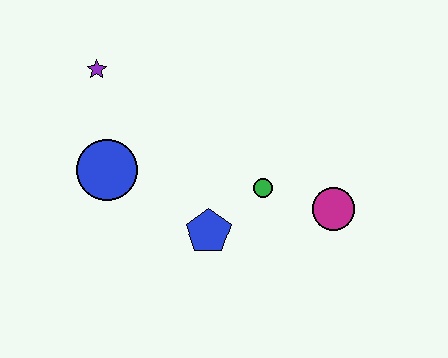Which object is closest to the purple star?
The blue circle is closest to the purple star.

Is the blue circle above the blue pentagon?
Yes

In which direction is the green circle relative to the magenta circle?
The green circle is to the left of the magenta circle.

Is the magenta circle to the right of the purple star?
Yes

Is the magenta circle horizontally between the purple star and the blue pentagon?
No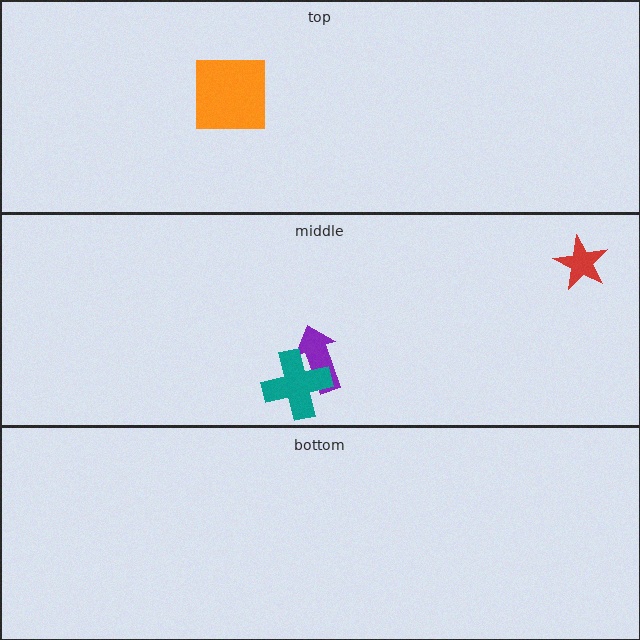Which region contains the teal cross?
The middle region.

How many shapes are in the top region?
1.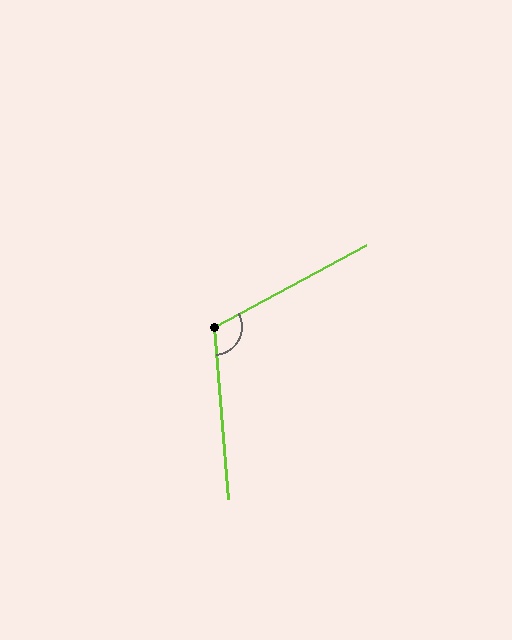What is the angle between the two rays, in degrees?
Approximately 113 degrees.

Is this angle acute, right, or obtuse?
It is obtuse.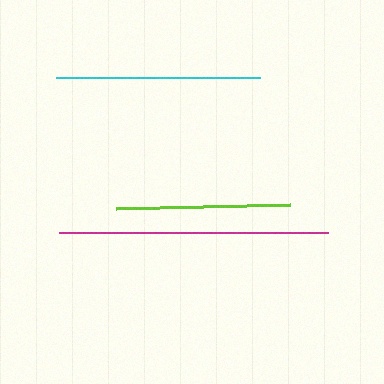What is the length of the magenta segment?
The magenta segment is approximately 269 pixels long.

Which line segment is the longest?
The magenta line is the longest at approximately 269 pixels.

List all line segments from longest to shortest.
From longest to shortest: magenta, cyan, lime.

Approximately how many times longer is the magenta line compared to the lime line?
The magenta line is approximately 1.5 times the length of the lime line.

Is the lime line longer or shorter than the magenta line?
The magenta line is longer than the lime line.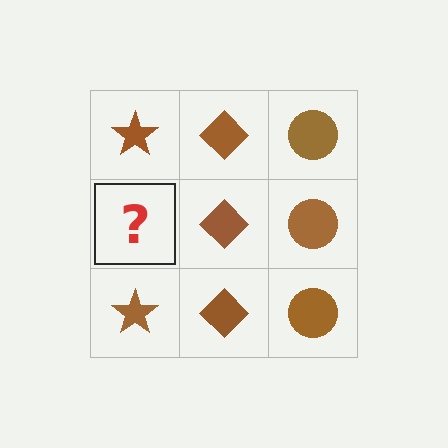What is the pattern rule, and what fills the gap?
The rule is that each column has a consistent shape. The gap should be filled with a brown star.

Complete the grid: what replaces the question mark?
The question mark should be replaced with a brown star.